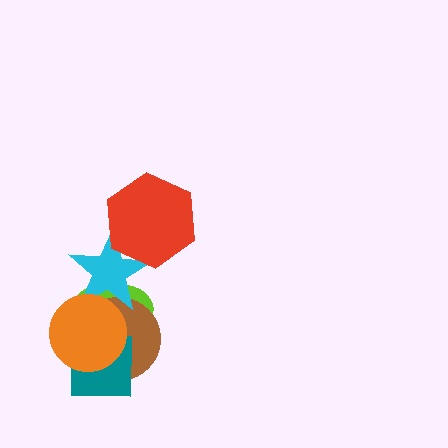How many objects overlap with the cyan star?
4 objects overlap with the cyan star.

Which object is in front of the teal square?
The orange circle is in front of the teal square.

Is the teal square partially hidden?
Yes, it is partially covered by another shape.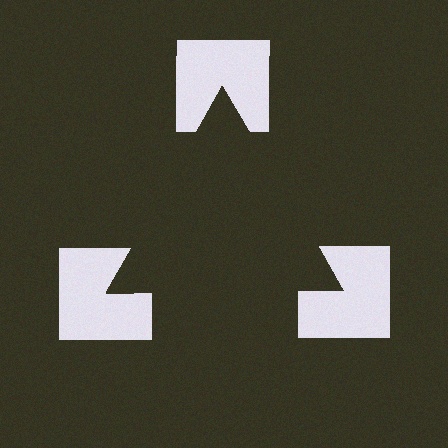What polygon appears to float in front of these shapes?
An illusory triangle — its edges are inferred from the aligned wedge cuts in the notched squares, not physically drawn.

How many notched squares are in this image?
There are 3 — one at each vertex of the illusory triangle.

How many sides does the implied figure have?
3 sides.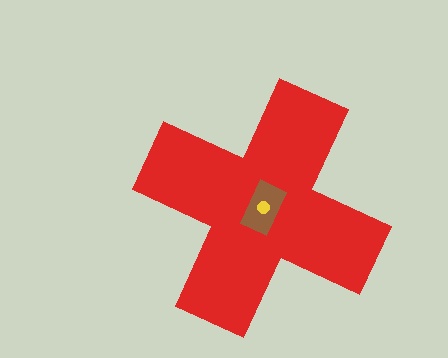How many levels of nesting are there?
3.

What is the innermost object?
The yellow circle.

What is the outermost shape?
The red cross.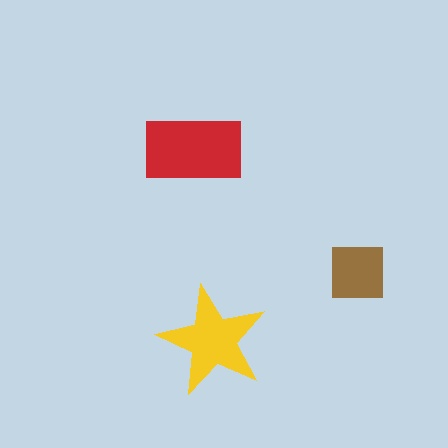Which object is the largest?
The red rectangle.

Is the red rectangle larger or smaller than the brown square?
Larger.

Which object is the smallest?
The brown square.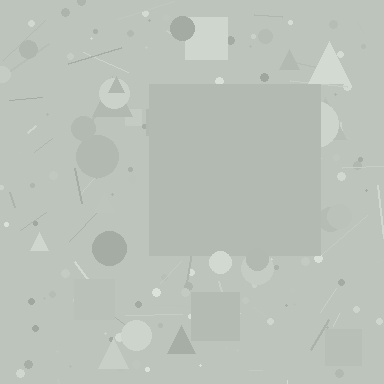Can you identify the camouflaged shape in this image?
The camouflaged shape is a square.